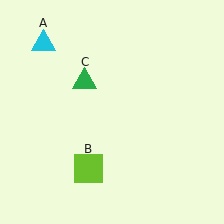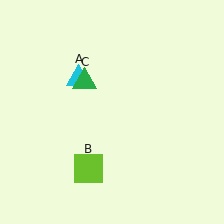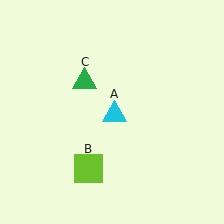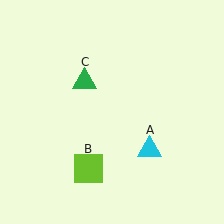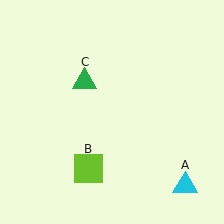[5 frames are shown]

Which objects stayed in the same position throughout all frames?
Lime square (object B) and green triangle (object C) remained stationary.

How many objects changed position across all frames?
1 object changed position: cyan triangle (object A).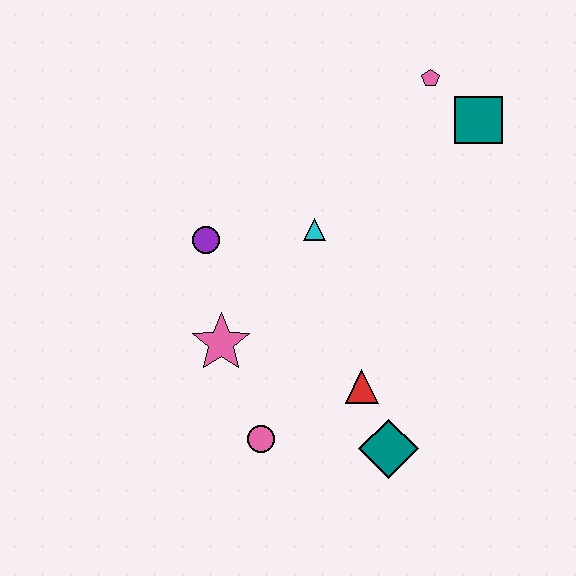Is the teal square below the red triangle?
No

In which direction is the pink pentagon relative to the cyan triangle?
The pink pentagon is above the cyan triangle.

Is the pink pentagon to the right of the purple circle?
Yes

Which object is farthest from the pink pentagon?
The pink circle is farthest from the pink pentagon.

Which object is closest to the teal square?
The pink pentagon is closest to the teal square.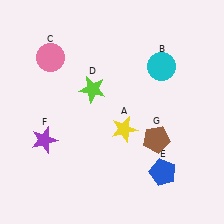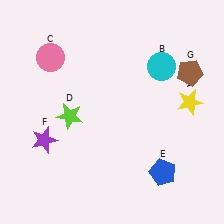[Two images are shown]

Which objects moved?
The objects that moved are: the yellow star (A), the lime star (D), the brown pentagon (G).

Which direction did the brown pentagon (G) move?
The brown pentagon (G) moved up.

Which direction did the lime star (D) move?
The lime star (D) moved down.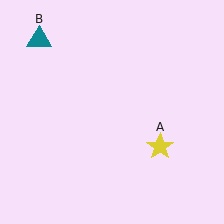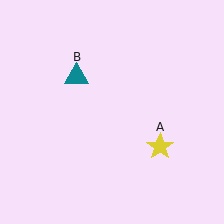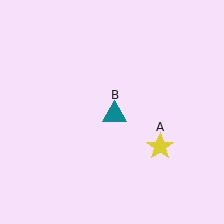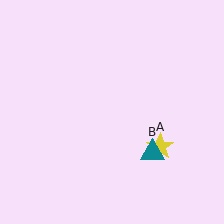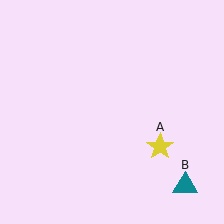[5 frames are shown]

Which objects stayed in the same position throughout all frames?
Yellow star (object A) remained stationary.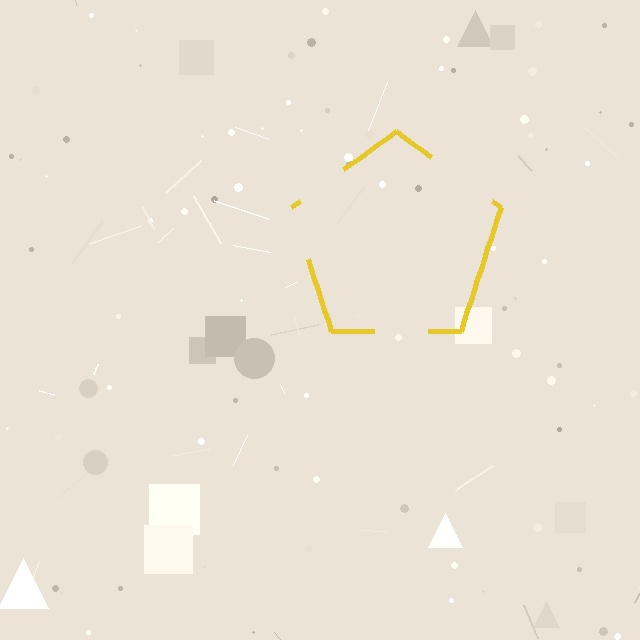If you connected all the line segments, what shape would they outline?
They would outline a pentagon.